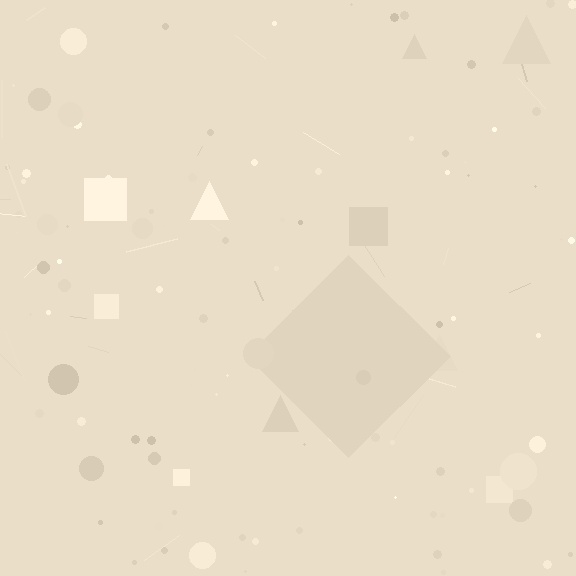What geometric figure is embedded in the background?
A diamond is embedded in the background.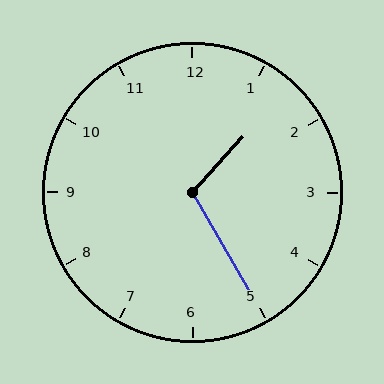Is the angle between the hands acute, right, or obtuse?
It is obtuse.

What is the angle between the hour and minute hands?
Approximately 108 degrees.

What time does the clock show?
1:25.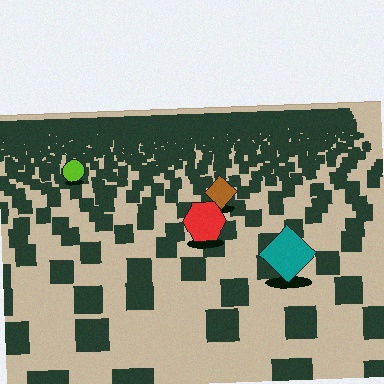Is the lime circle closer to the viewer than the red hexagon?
No. The red hexagon is closer — you can tell from the texture gradient: the ground texture is coarser near it.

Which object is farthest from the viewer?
The lime circle is farthest from the viewer. It appears smaller and the ground texture around it is denser.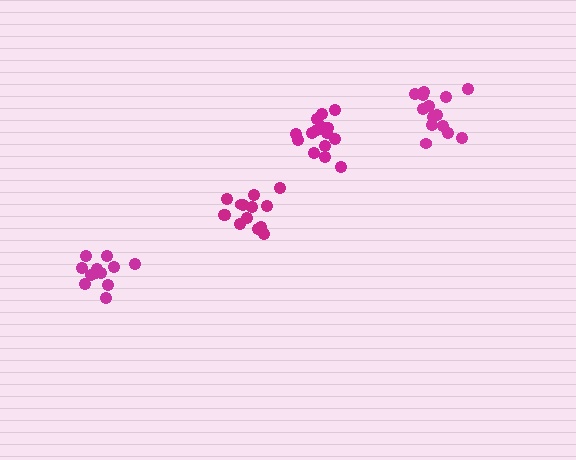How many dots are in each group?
Group 1: 15 dots, Group 2: 14 dots, Group 3: 14 dots, Group 4: 13 dots (56 total).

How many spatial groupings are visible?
There are 4 spatial groupings.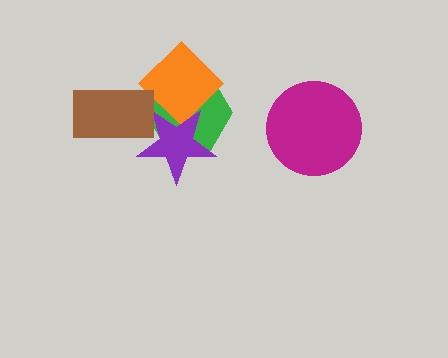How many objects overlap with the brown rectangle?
1 object overlaps with the brown rectangle.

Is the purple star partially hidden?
Yes, it is partially covered by another shape.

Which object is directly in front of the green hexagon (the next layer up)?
The orange diamond is directly in front of the green hexagon.